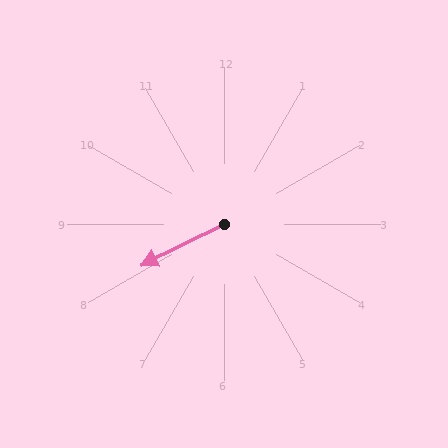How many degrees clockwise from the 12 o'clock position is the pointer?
Approximately 244 degrees.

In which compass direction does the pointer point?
Southwest.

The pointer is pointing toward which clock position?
Roughly 8 o'clock.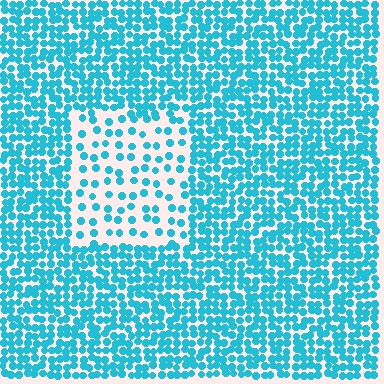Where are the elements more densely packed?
The elements are more densely packed outside the rectangle boundary.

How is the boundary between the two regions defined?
The boundary is defined by a change in element density (approximately 2.6x ratio). All elements are the same color, size, and shape.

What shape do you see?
I see a rectangle.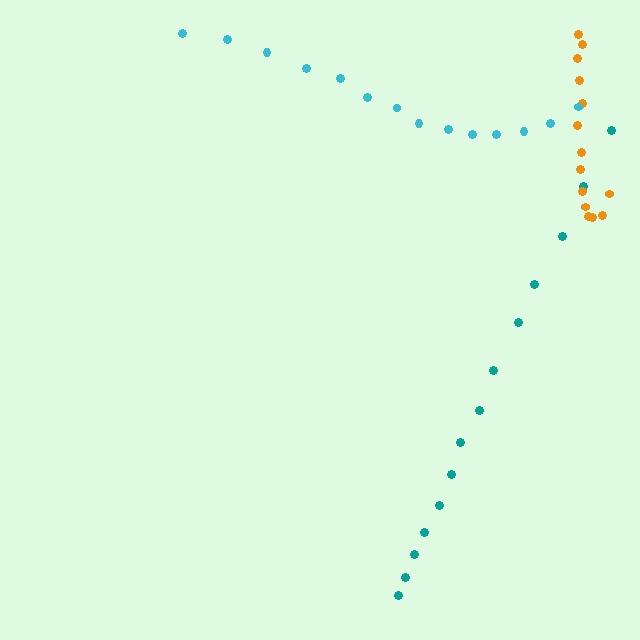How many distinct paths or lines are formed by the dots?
There are 3 distinct paths.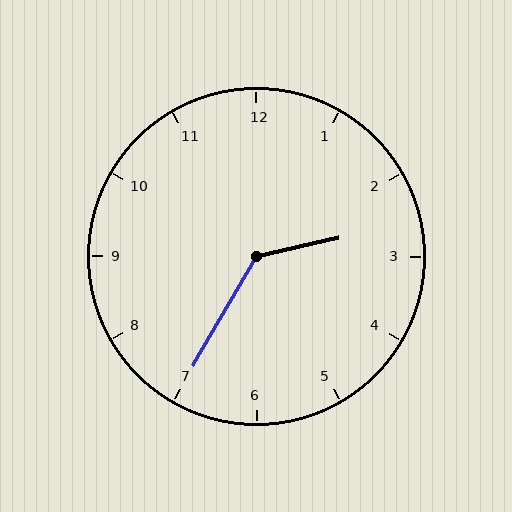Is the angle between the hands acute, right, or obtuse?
It is obtuse.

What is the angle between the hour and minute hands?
Approximately 132 degrees.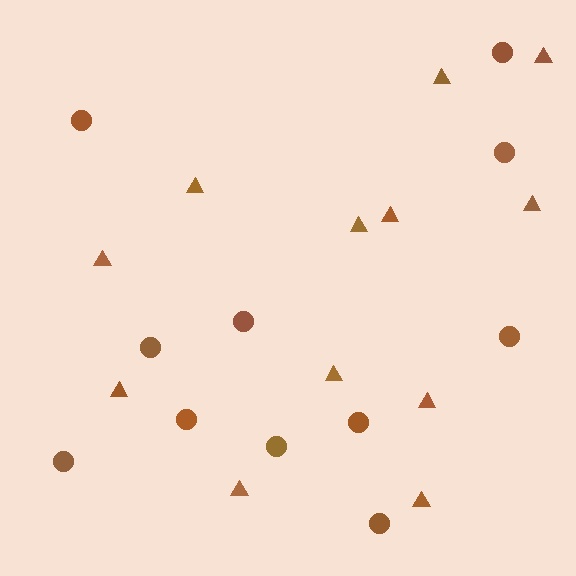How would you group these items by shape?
There are 2 groups: one group of circles (11) and one group of triangles (12).